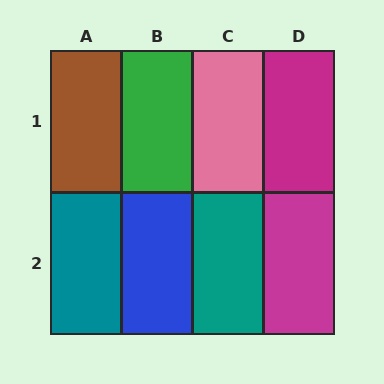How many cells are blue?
1 cell is blue.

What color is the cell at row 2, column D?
Magenta.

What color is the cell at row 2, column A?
Teal.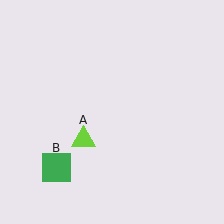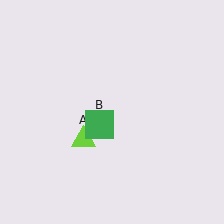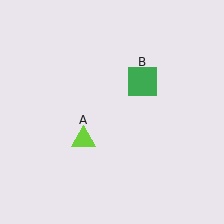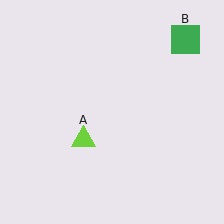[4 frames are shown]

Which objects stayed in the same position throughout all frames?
Lime triangle (object A) remained stationary.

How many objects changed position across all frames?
1 object changed position: green square (object B).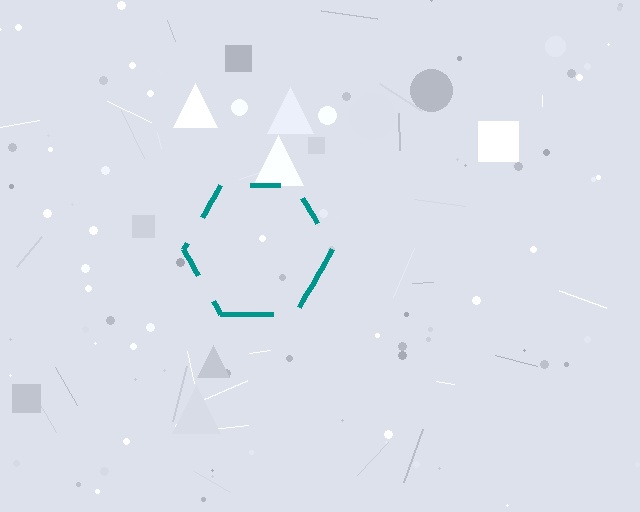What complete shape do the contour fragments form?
The contour fragments form a hexagon.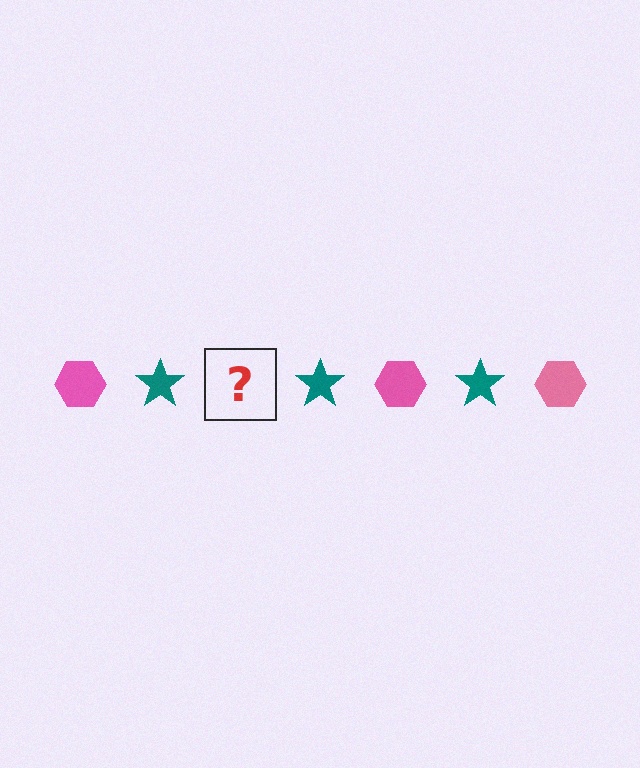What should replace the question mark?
The question mark should be replaced with a pink hexagon.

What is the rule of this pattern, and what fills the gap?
The rule is that the pattern alternates between pink hexagon and teal star. The gap should be filled with a pink hexagon.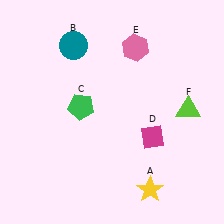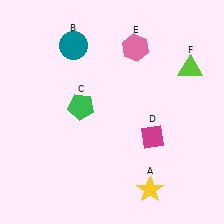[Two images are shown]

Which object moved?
The lime triangle (F) moved up.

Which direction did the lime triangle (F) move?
The lime triangle (F) moved up.